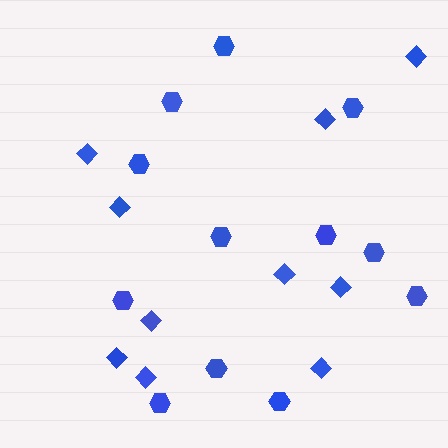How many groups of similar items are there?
There are 2 groups: one group of diamonds (10) and one group of hexagons (12).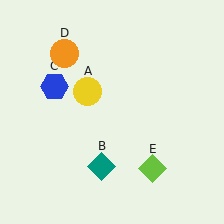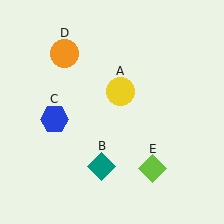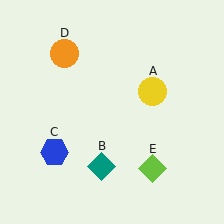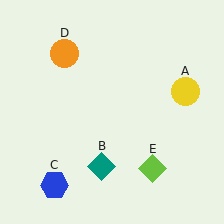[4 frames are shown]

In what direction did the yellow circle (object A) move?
The yellow circle (object A) moved right.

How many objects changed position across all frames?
2 objects changed position: yellow circle (object A), blue hexagon (object C).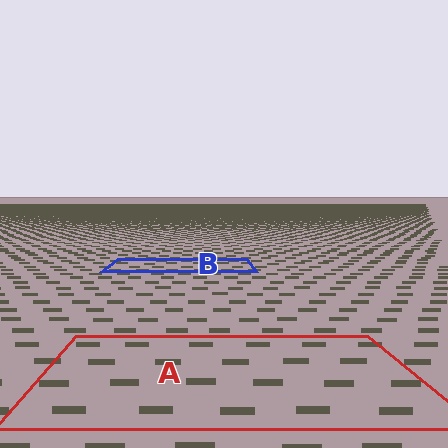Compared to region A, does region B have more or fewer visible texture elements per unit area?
Region B has more texture elements per unit area — they are packed more densely because it is farther away.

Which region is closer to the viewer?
Region A is closer. The texture elements there are larger and more spread out.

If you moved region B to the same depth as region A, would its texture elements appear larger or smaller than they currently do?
They would appear larger. At a closer depth, the same texture elements are projected at a bigger on-screen size.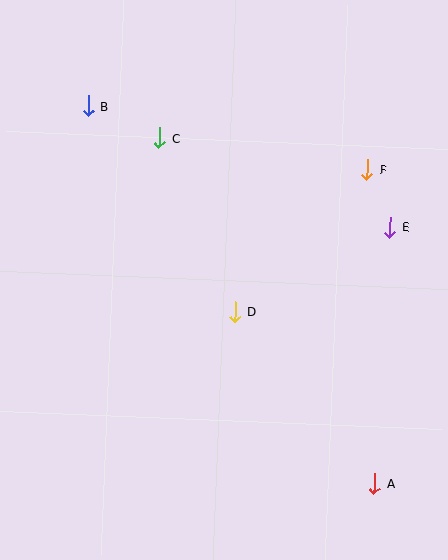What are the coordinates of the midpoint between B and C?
The midpoint between B and C is at (124, 122).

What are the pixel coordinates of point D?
Point D is at (235, 312).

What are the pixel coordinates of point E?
Point E is at (390, 227).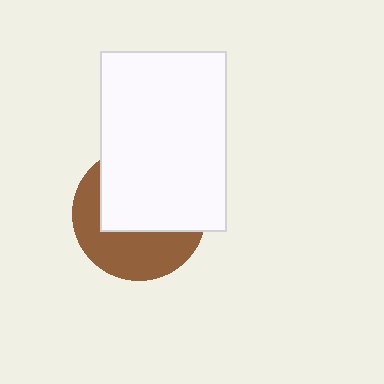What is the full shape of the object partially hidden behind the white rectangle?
The partially hidden object is a brown circle.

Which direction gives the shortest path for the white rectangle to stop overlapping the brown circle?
Moving up gives the shortest separation.